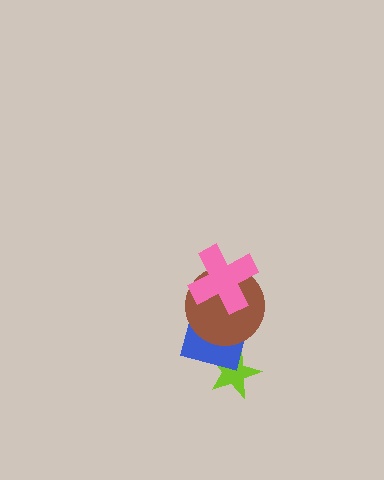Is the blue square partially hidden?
Yes, it is partially covered by another shape.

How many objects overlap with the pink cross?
2 objects overlap with the pink cross.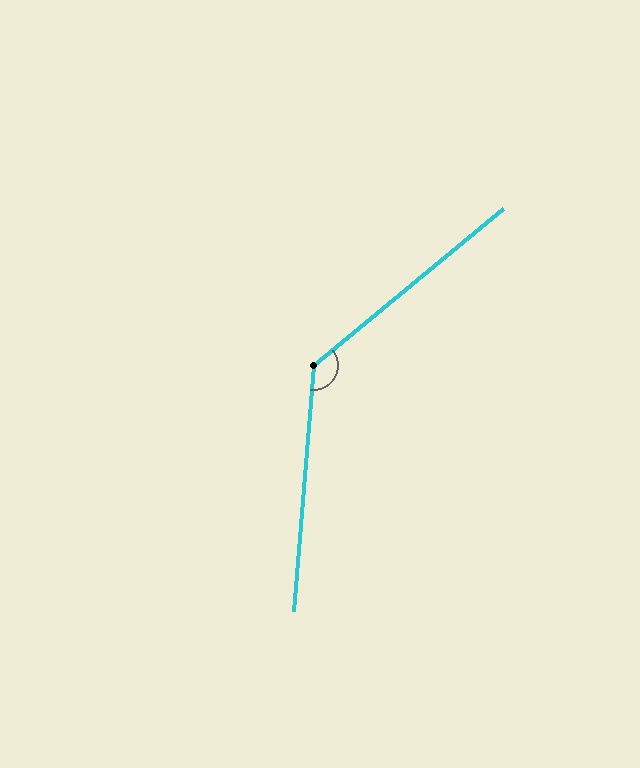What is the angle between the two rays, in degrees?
Approximately 134 degrees.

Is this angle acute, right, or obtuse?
It is obtuse.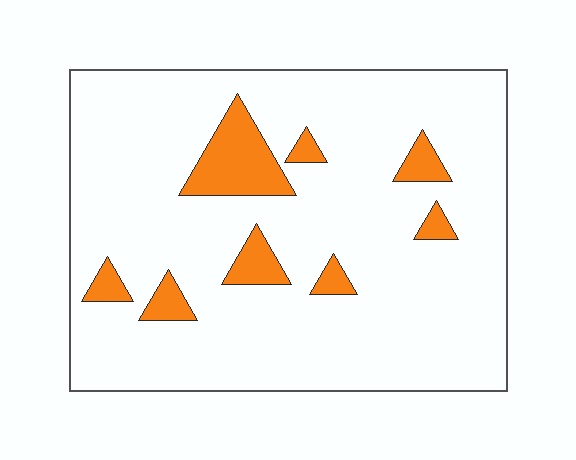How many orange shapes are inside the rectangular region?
8.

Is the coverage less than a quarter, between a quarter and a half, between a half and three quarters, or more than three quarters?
Less than a quarter.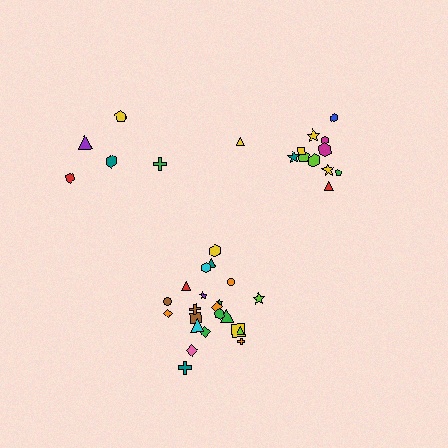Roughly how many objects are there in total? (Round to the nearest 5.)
Roughly 40 objects in total.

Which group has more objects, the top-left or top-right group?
The top-right group.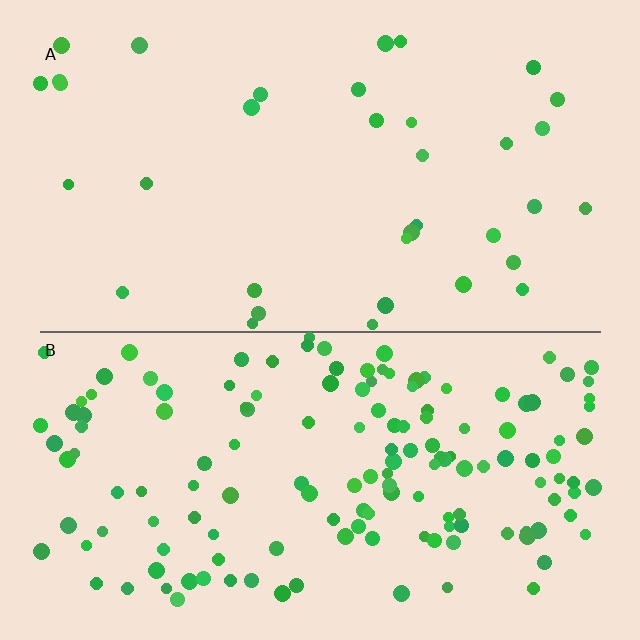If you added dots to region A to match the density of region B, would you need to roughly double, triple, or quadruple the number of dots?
Approximately quadruple.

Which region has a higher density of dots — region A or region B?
B (the bottom).